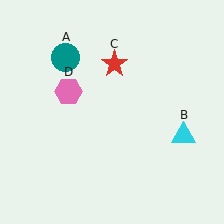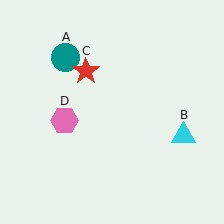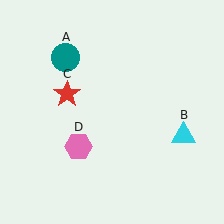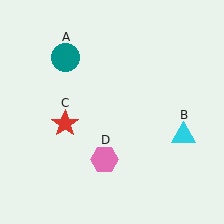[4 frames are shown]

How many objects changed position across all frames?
2 objects changed position: red star (object C), pink hexagon (object D).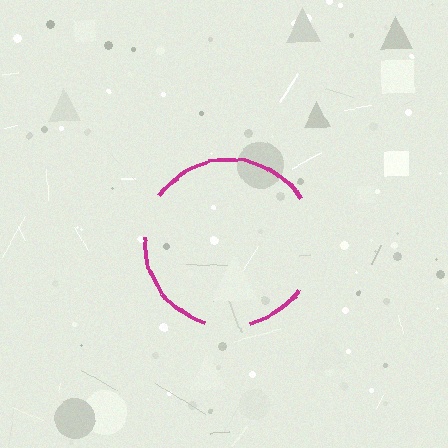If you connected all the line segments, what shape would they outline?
They would outline a circle.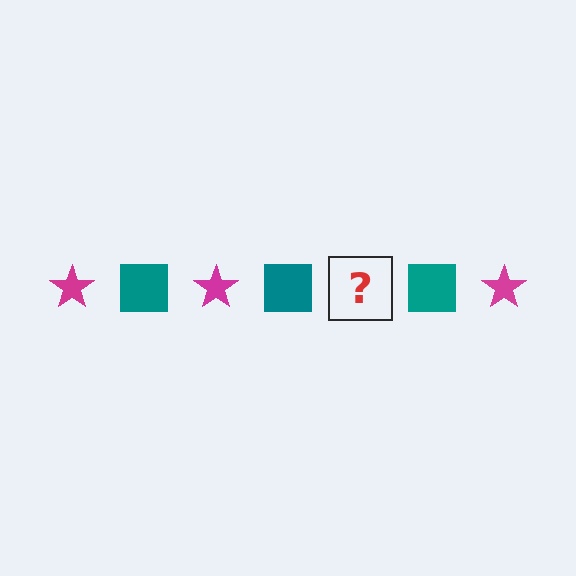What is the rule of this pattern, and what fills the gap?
The rule is that the pattern alternates between magenta star and teal square. The gap should be filled with a magenta star.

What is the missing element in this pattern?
The missing element is a magenta star.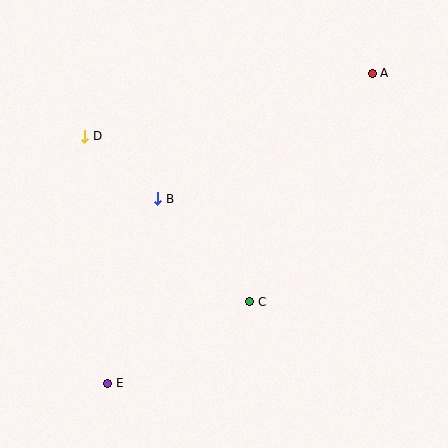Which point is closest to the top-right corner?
Point A is closest to the top-right corner.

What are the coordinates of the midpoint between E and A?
The midpoint between E and A is at (240, 228).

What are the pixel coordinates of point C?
Point C is at (250, 302).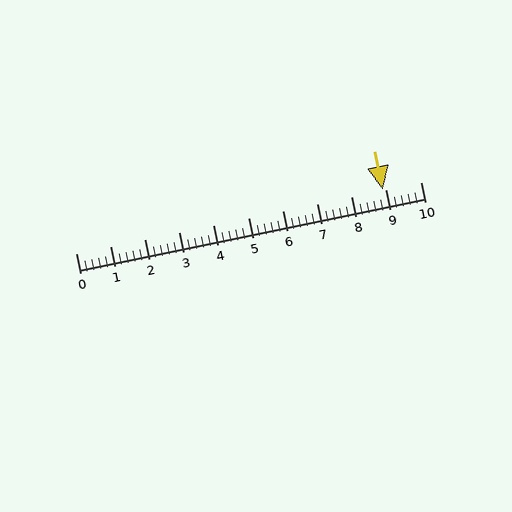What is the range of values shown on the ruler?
The ruler shows values from 0 to 10.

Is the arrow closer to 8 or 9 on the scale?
The arrow is closer to 9.